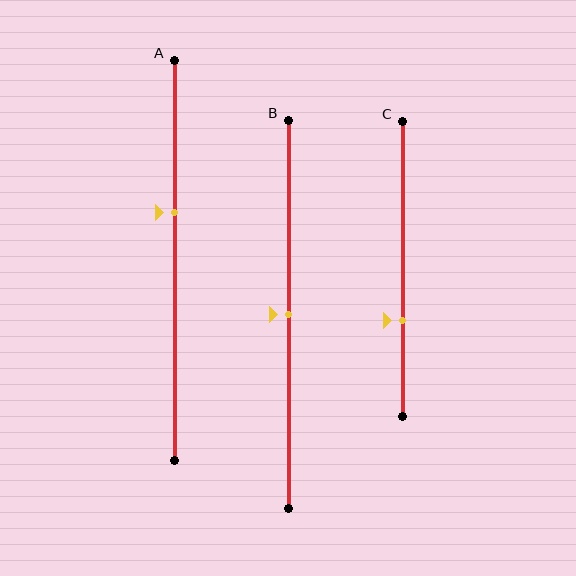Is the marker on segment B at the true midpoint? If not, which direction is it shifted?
Yes, the marker on segment B is at the true midpoint.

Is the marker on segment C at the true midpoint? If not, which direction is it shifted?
No, the marker on segment C is shifted downward by about 18% of the segment length.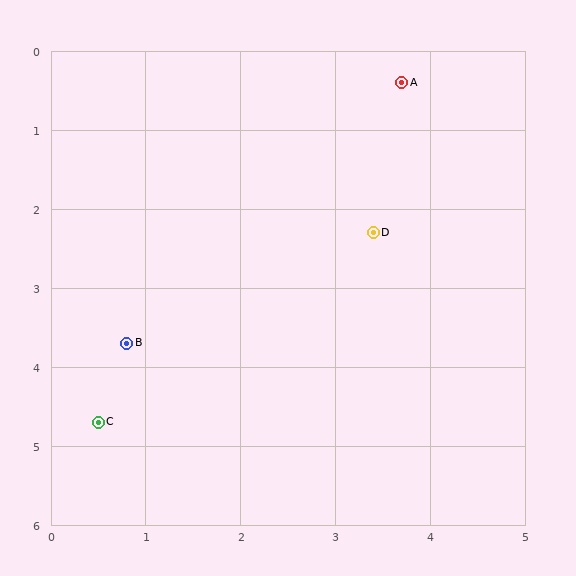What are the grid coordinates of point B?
Point B is at approximately (0.8, 3.7).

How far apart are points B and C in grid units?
Points B and C are about 1.0 grid units apart.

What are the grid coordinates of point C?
Point C is at approximately (0.5, 4.7).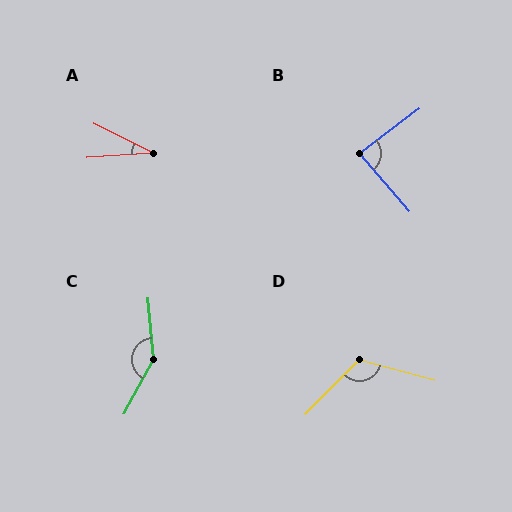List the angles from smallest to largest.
A (30°), B (86°), D (119°), C (146°).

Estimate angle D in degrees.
Approximately 119 degrees.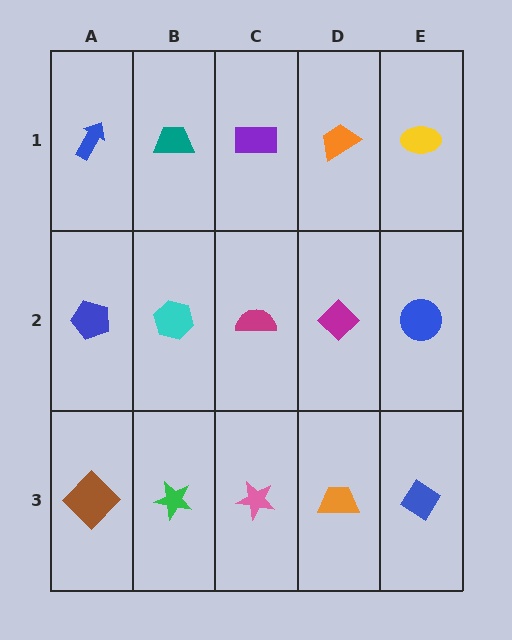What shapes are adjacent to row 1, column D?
A magenta diamond (row 2, column D), a purple rectangle (row 1, column C), a yellow ellipse (row 1, column E).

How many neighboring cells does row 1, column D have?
3.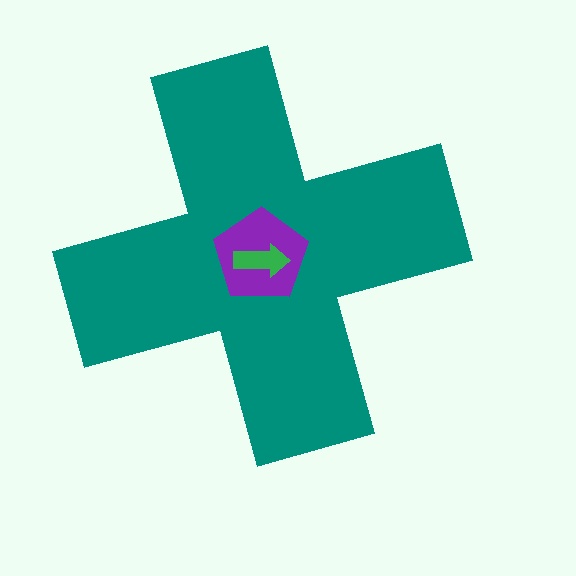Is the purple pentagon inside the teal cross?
Yes.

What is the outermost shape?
The teal cross.